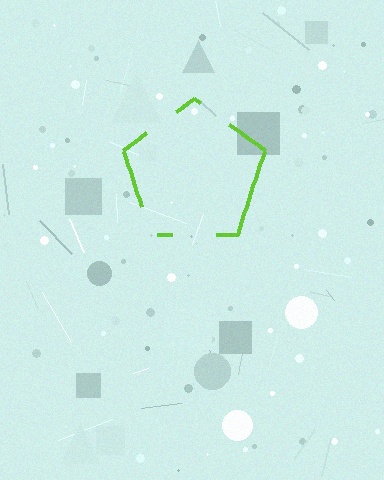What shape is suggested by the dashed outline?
The dashed outline suggests a pentagon.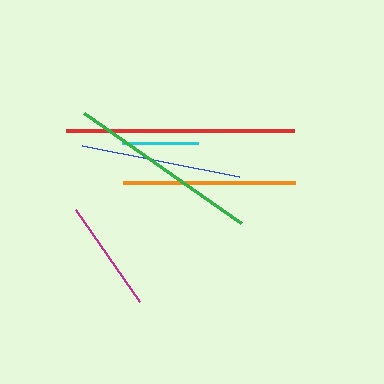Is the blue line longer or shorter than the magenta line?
The blue line is longer than the magenta line.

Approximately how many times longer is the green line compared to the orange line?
The green line is approximately 1.1 times the length of the orange line.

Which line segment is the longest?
The red line is the longest at approximately 228 pixels.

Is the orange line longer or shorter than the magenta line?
The orange line is longer than the magenta line.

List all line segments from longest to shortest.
From longest to shortest: red, green, orange, blue, magenta, cyan.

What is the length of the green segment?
The green segment is approximately 192 pixels long.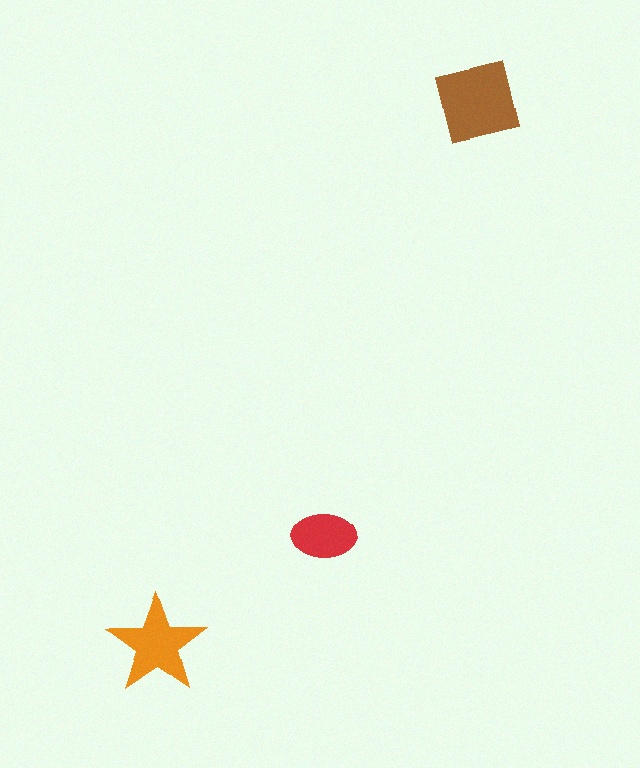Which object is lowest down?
The orange star is bottommost.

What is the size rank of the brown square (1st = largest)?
1st.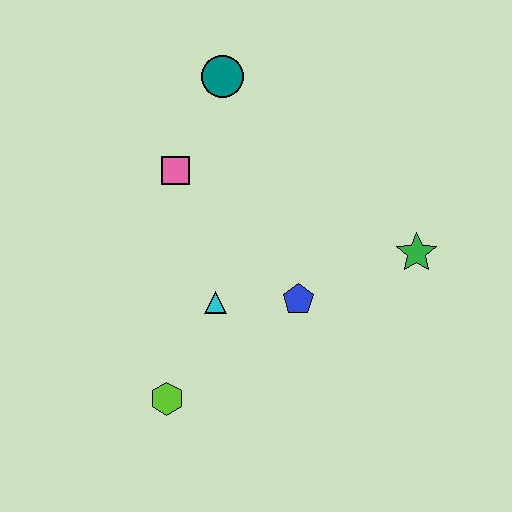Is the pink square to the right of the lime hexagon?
Yes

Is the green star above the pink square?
No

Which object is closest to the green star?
The blue pentagon is closest to the green star.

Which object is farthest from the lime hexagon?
The teal circle is farthest from the lime hexagon.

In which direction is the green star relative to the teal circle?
The green star is to the right of the teal circle.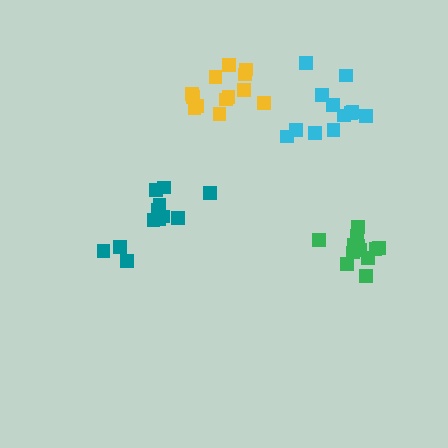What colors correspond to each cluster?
The clusters are colored: green, cyan, teal, yellow.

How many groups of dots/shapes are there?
There are 4 groups.